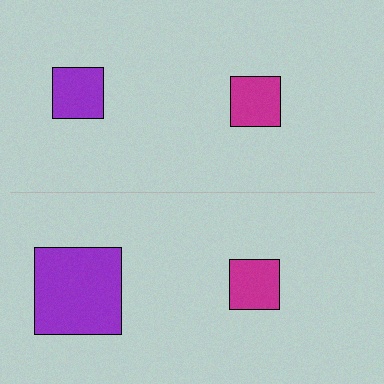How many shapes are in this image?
There are 4 shapes in this image.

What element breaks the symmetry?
The purple square on the bottom side has a different size than its mirror counterpart.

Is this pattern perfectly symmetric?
No, the pattern is not perfectly symmetric. The purple square on the bottom side has a different size than its mirror counterpart.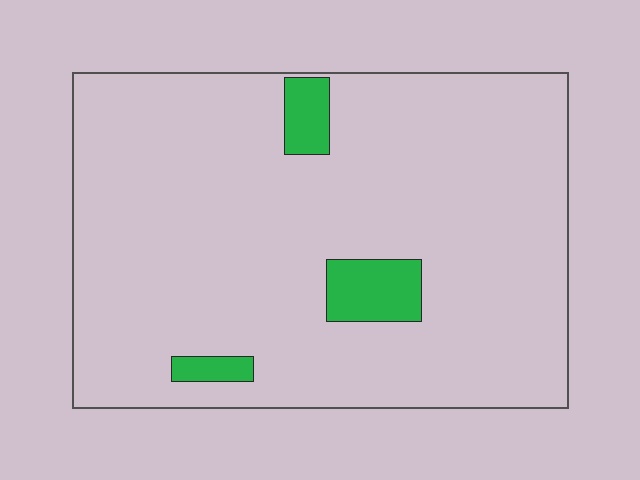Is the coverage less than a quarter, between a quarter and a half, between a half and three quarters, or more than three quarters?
Less than a quarter.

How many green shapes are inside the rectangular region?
3.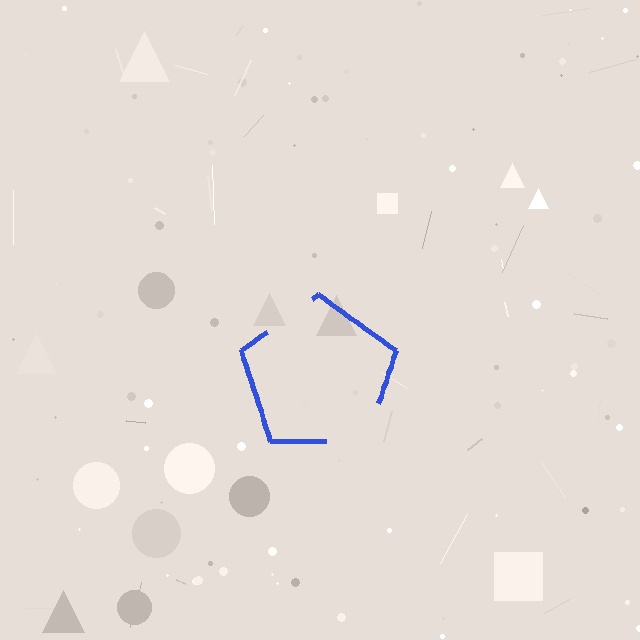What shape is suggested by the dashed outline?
The dashed outline suggests a pentagon.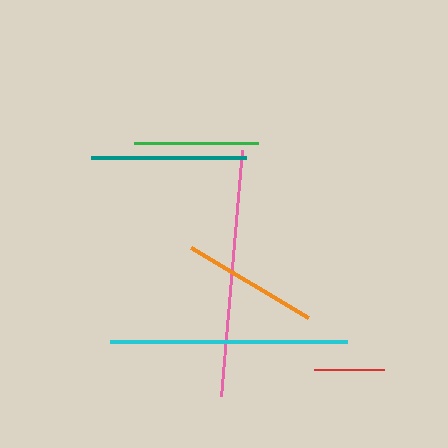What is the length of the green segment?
The green segment is approximately 123 pixels long.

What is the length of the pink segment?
The pink segment is approximately 247 pixels long.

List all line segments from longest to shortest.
From longest to shortest: pink, cyan, teal, orange, green, red.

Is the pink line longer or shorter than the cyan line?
The pink line is longer than the cyan line.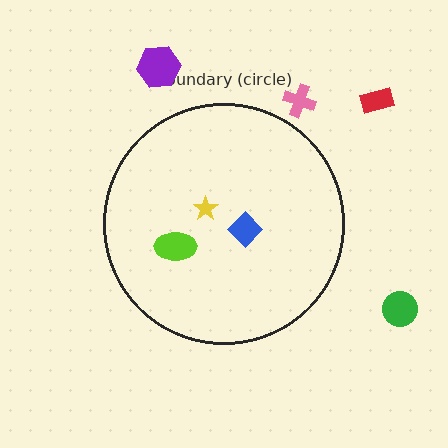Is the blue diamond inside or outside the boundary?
Inside.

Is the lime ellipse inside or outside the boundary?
Inside.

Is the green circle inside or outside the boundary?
Outside.